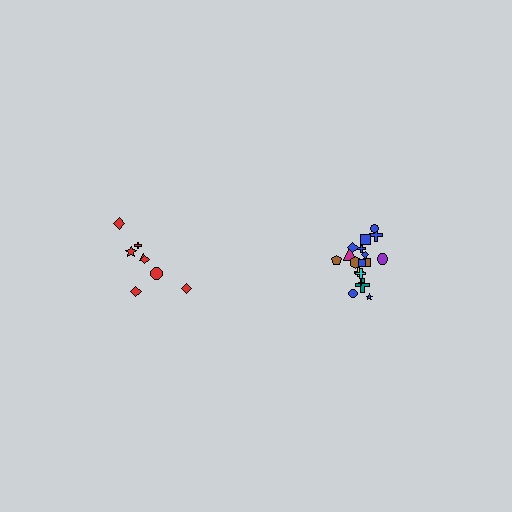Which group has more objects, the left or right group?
The right group.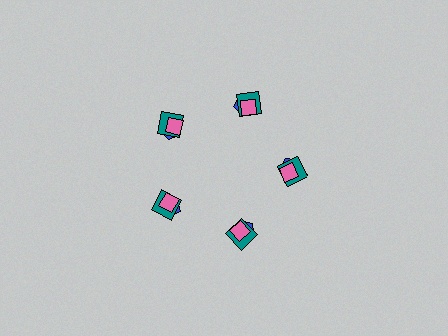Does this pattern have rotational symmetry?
Yes, this pattern has 5-fold rotational symmetry. It looks the same after rotating 72 degrees around the center.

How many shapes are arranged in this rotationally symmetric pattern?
There are 15 shapes, arranged in 5 groups of 3.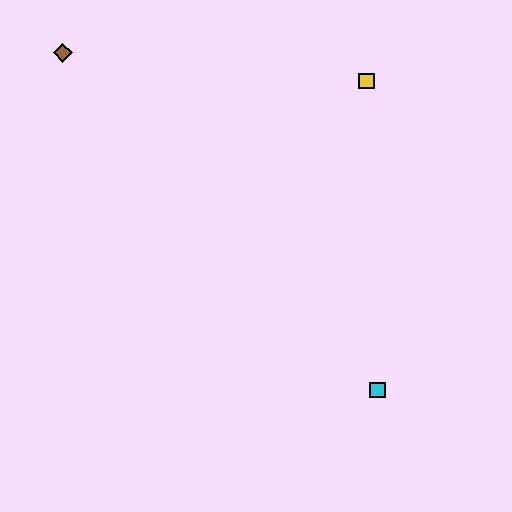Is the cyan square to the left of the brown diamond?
No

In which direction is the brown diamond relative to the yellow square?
The brown diamond is to the left of the yellow square.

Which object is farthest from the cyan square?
The brown diamond is farthest from the cyan square.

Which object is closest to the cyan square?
The yellow square is closest to the cyan square.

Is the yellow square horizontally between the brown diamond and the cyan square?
Yes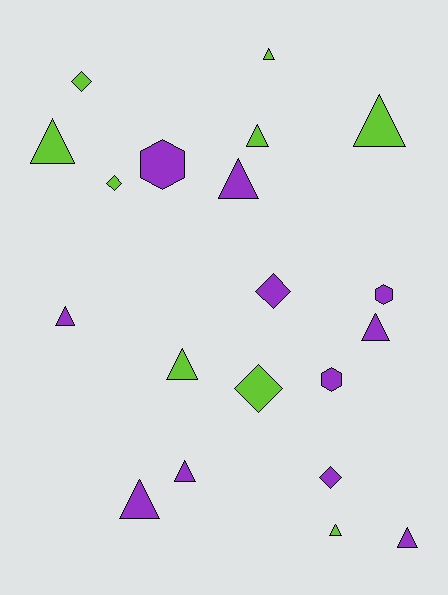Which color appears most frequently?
Purple, with 11 objects.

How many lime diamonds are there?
There are 3 lime diamonds.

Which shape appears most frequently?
Triangle, with 12 objects.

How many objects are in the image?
There are 20 objects.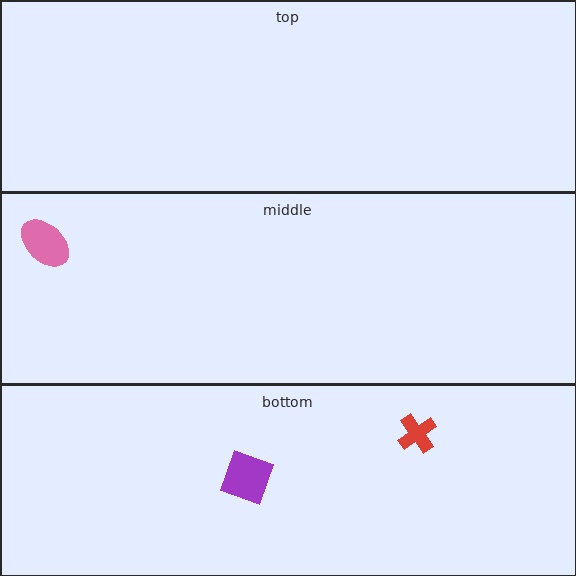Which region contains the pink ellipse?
The middle region.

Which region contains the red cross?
The bottom region.